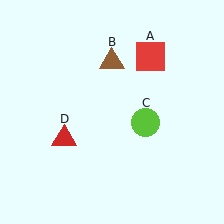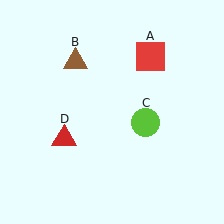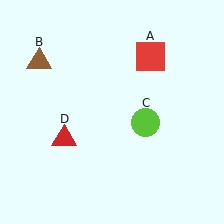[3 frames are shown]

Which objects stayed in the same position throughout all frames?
Red square (object A) and lime circle (object C) and red triangle (object D) remained stationary.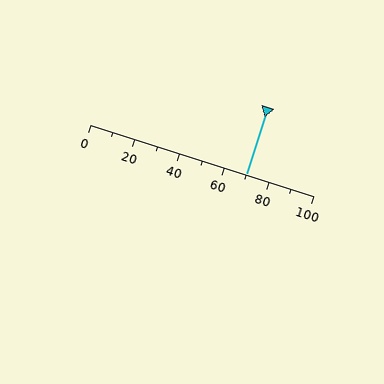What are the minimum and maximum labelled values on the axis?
The axis runs from 0 to 100.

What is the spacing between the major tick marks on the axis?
The major ticks are spaced 20 apart.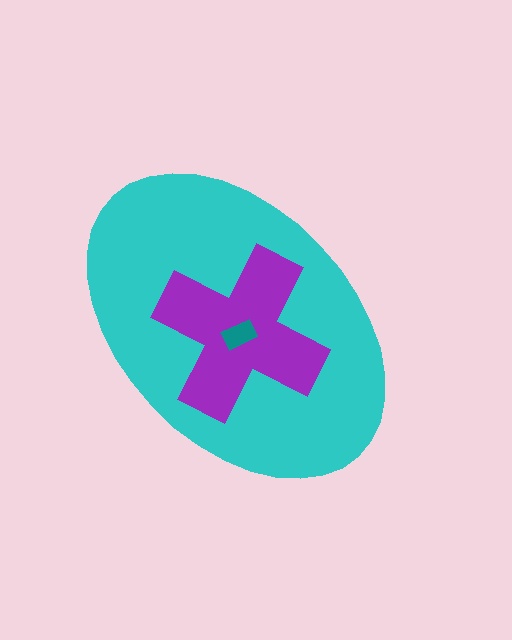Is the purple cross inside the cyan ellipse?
Yes.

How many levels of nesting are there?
3.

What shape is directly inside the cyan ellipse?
The purple cross.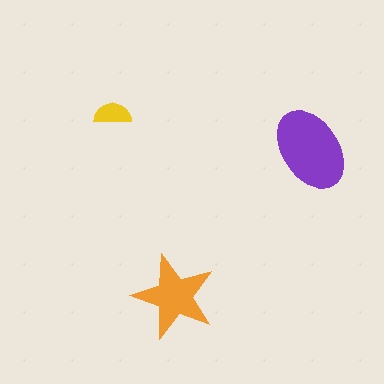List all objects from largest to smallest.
The purple ellipse, the orange star, the yellow semicircle.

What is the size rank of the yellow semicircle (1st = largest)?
3rd.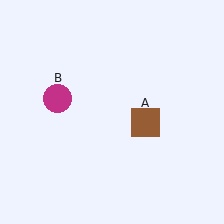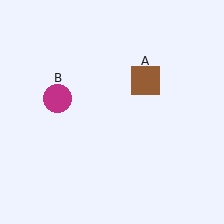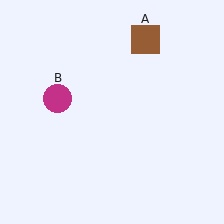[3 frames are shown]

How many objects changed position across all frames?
1 object changed position: brown square (object A).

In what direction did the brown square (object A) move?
The brown square (object A) moved up.